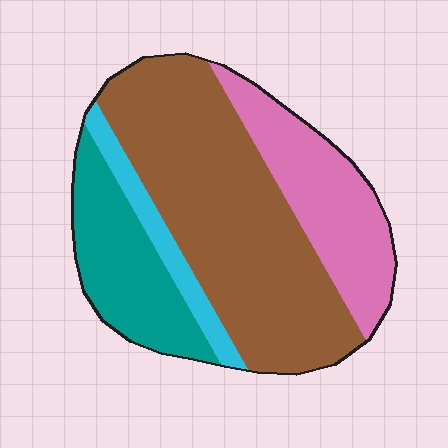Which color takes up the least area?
Cyan, at roughly 10%.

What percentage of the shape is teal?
Teal covers around 20% of the shape.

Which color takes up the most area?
Brown, at roughly 50%.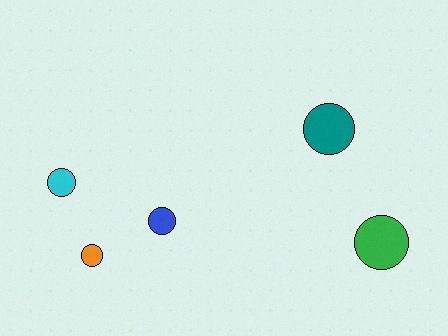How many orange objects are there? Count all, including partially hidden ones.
There is 1 orange object.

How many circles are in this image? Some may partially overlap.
There are 5 circles.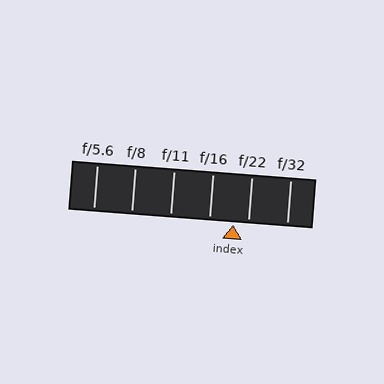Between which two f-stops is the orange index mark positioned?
The index mark is between f/16 and f/22.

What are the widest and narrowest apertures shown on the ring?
The widest aperture shown is f/5.6 and the narrowest is f/32.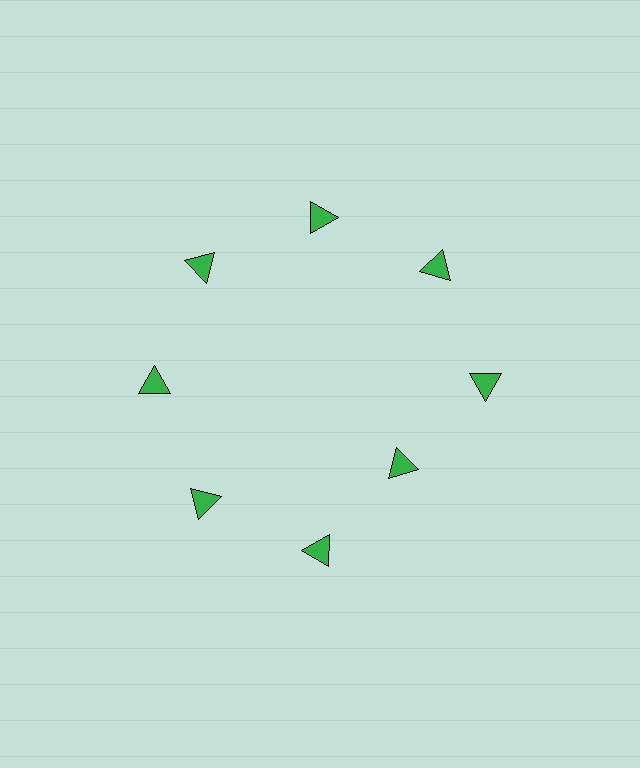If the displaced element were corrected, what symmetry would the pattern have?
It would have 8-fold rotational symmetry — the pattern would map onto itself every 45 degrees.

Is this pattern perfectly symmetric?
No. The 8 green triangles are arranged in a ring, but one element near the 4 o'clock position is pulled inward toward the center, breaking the 8-fold rotational symmetry.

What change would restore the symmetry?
The symmetry would be restored by moving it outward, back onto the ring so that all 8 triangles sit at equal angles and equal distance from the center.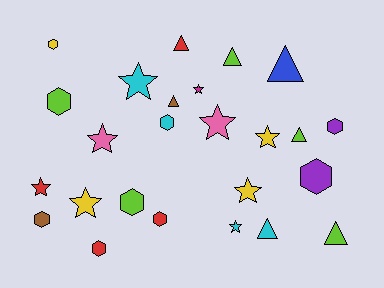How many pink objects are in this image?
There are 2 pink objects.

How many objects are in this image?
There are 25 objects.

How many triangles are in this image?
There are 7 triangles.